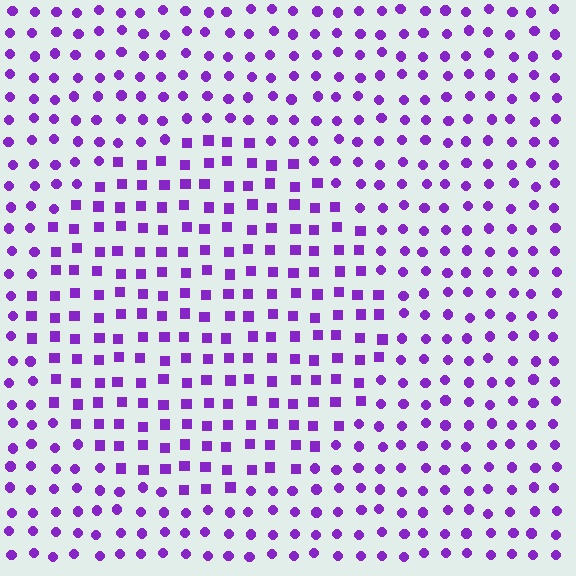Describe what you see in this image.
The image is filled with small purple elements arranged in a uniform grid. A circle-shaped region contains squares, while the surrounding area contains circles. The boundary is defined purely by the change in element shape.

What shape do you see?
I see a circle.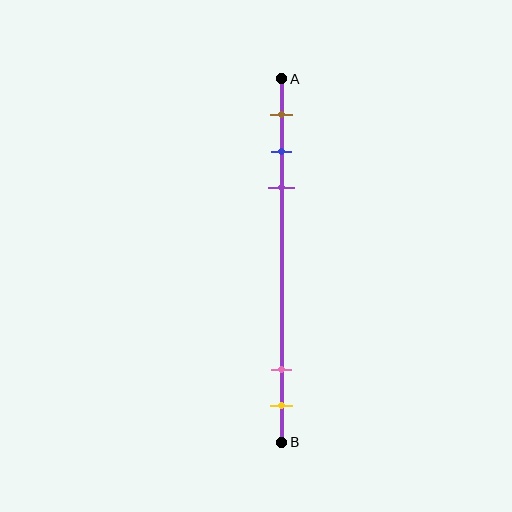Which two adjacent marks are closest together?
The blue and purple marks are the closest adjacent pair.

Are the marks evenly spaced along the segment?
No, the marks are not evenly spaced.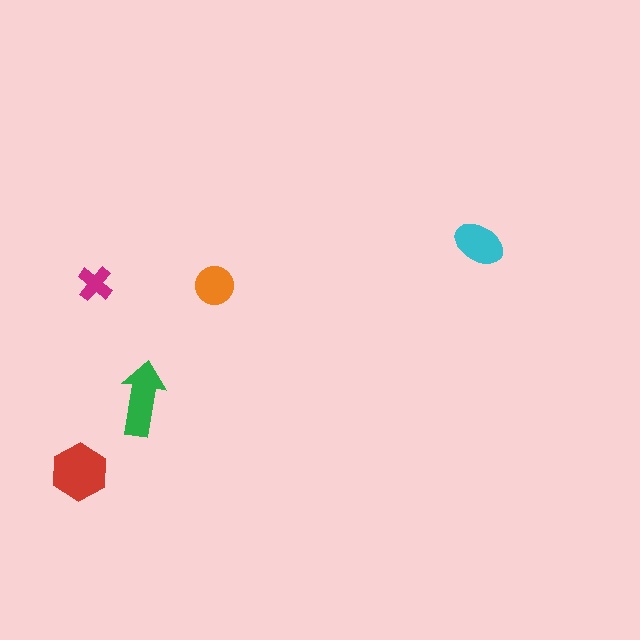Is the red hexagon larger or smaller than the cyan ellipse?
Larger.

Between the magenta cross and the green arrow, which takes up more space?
The green arrow.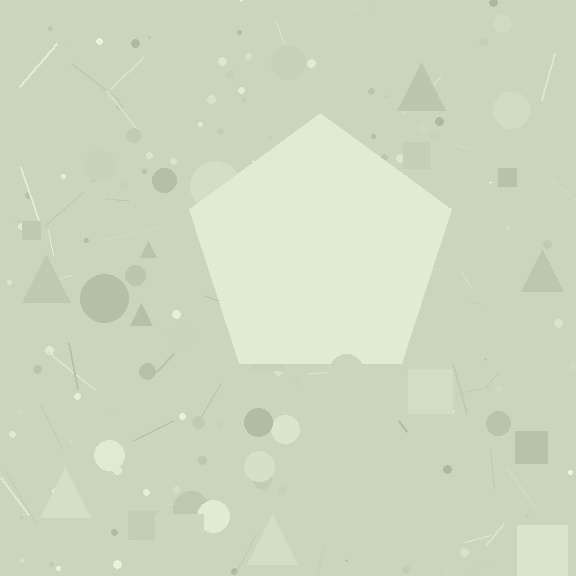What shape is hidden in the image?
A pentagon is hidden in the image.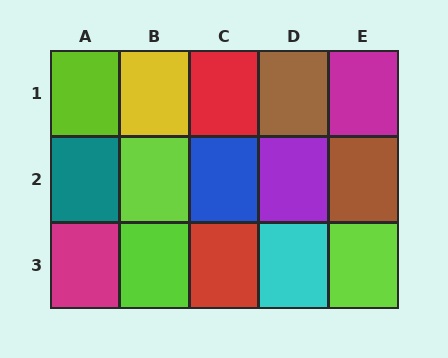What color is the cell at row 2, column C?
Blue.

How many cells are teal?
1 cell is teal.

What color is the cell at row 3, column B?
Lime.